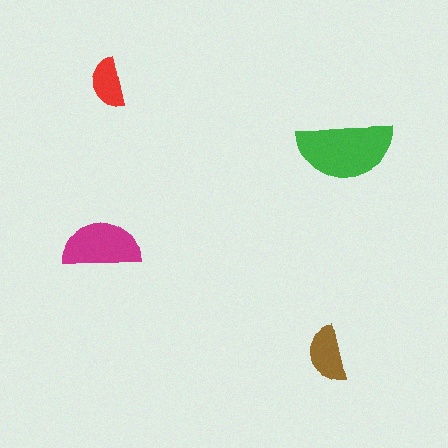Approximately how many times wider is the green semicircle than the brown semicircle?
About 1.5 times wider.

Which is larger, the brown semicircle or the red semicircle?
The brown one.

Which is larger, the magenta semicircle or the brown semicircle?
The magenta one.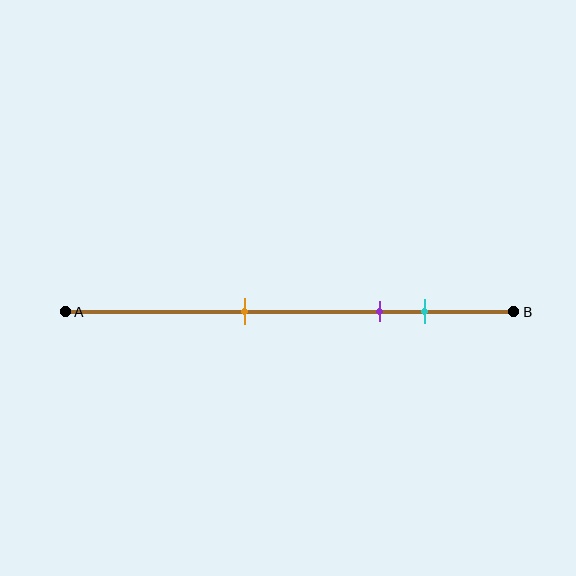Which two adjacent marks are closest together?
The purple and cyan marks are the closest adjacent pair.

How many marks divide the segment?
There are 3 marks dividing the segment.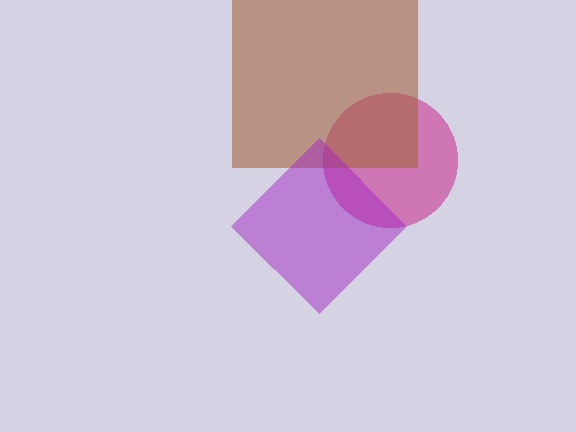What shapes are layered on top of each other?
The layered shapes are: a magenta circle, a brown square, a purple diamond.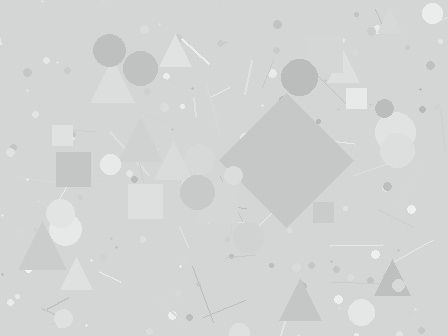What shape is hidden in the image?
A diamond is hidden in the image.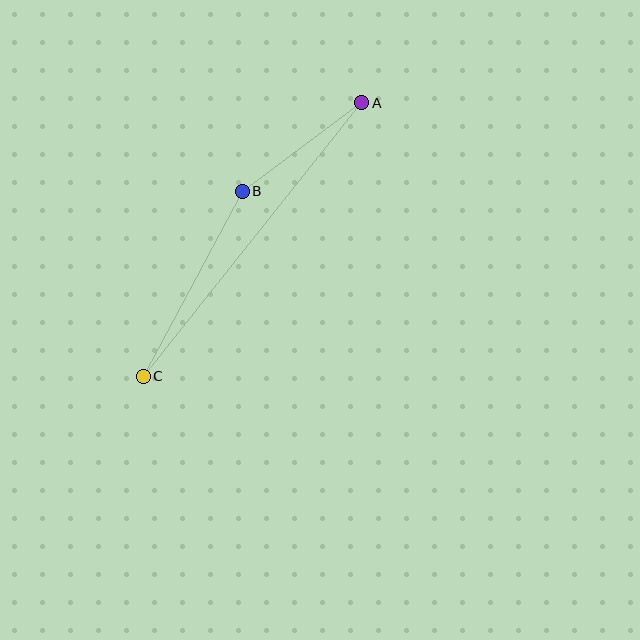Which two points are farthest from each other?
Points A and C are farthest from each other.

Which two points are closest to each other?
Points A and B are closest to each other.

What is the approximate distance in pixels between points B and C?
The distance between B and C is approximately 210 pixels.